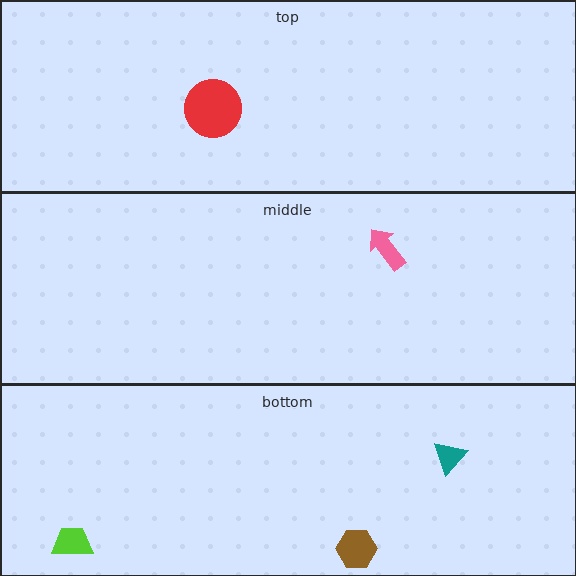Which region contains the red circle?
The top region.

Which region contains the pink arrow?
The middle region.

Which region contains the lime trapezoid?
The bottom region.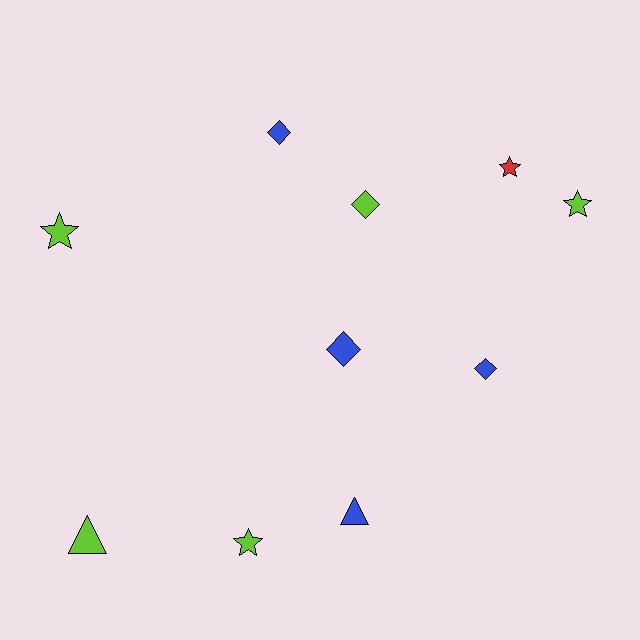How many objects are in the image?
There are 10 objects.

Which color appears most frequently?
Lime, with 5 objects.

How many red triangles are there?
There are no red triangles.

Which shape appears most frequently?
Diamond, with 4 objects.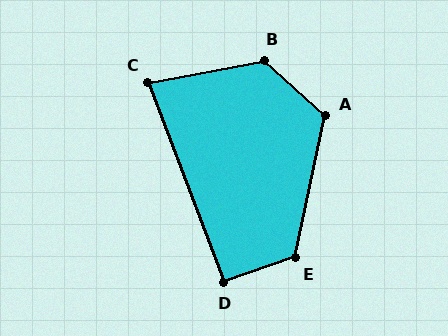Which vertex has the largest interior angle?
B, at approximately 128 degrees.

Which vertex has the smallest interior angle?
C, at approximately 80 degrees.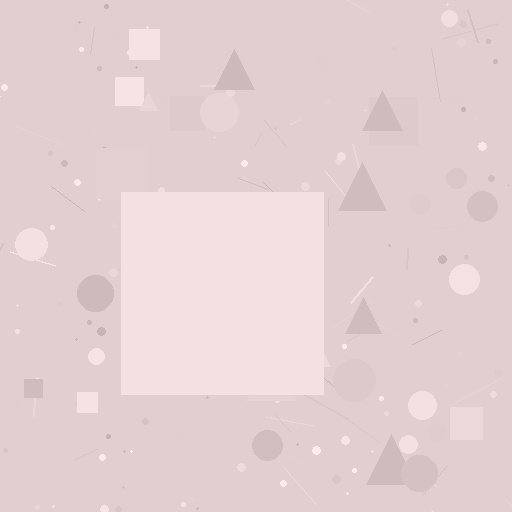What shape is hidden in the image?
A square is hidden in the image.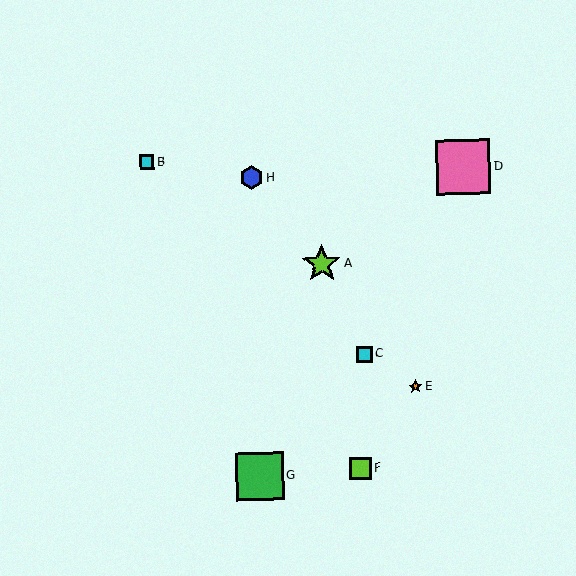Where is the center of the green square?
The center of the green square is at (260, 476).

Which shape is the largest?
The pink square (labeled D) is the largest.